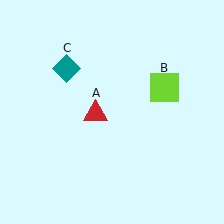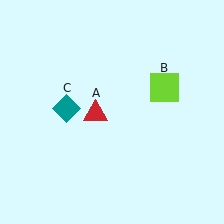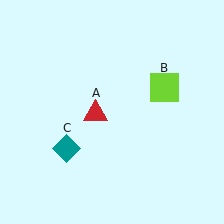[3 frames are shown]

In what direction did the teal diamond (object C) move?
The teal diamond (object C) moved down.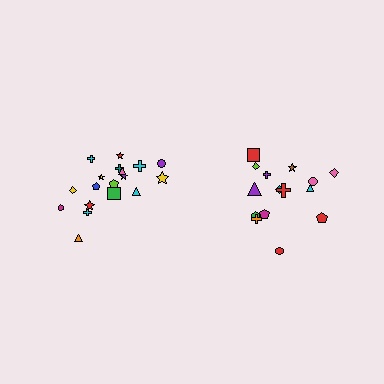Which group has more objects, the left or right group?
The left group.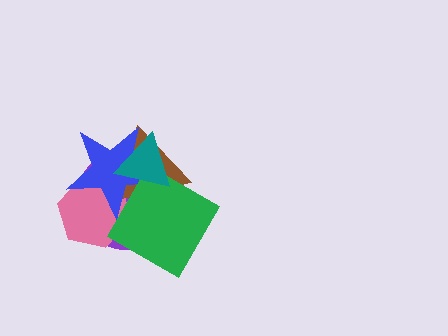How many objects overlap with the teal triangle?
4 objects overlap with the teal triangle.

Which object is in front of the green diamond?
The teal triangle is in front of the green diamond.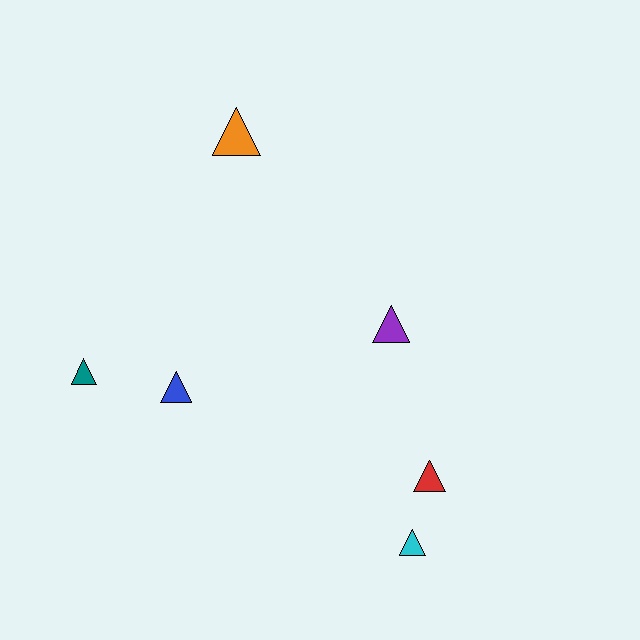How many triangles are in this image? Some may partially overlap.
There are 6 triangles.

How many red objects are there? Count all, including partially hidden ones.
There is 1 red object.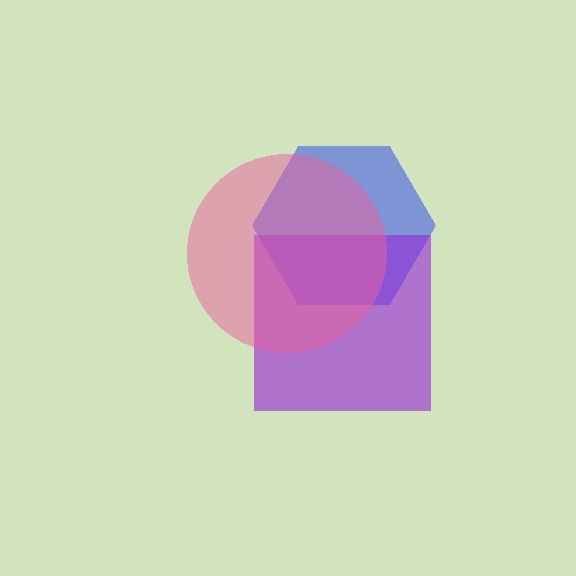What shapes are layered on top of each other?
The layered shapes are: a blue hexagon, a purple square, a pink circle.